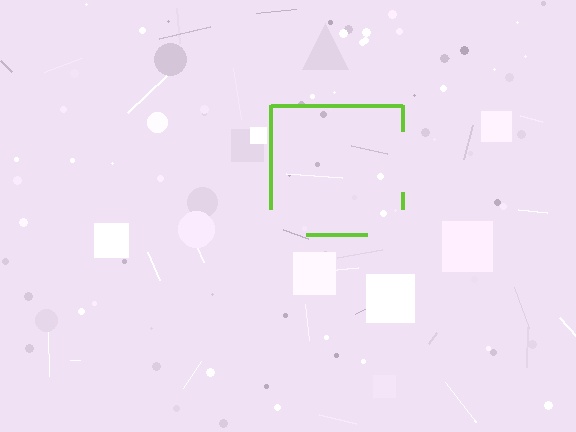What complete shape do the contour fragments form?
The contour fragments form a square.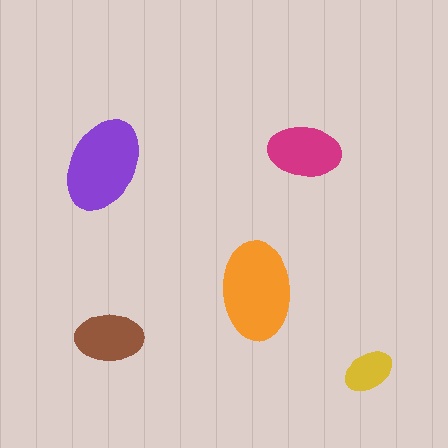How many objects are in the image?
There are 5 objects in the image.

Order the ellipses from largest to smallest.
the orange one, the purple one, the magenta one, the brown one, the yellow one.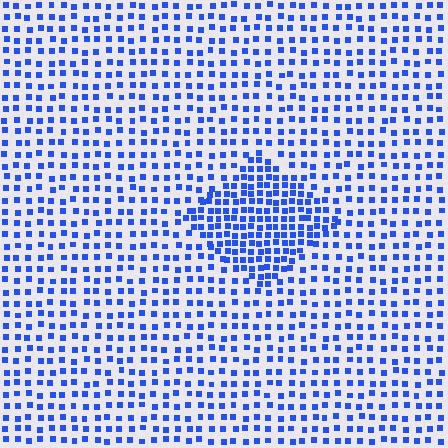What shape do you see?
I see a diamond.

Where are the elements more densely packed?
The elements are more densely packed inside the diamond boundary.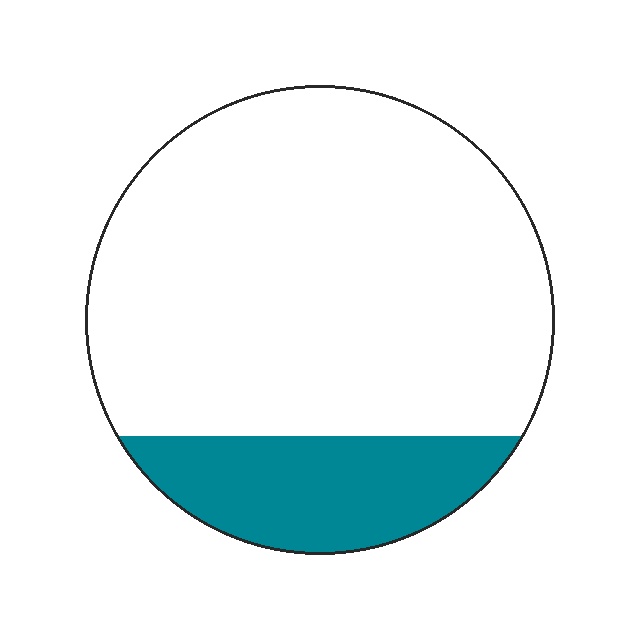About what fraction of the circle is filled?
About one fifth (1/5).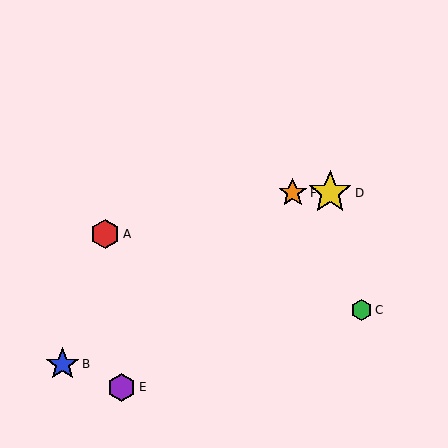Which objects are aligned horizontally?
Objects D, F are aligned horizontally.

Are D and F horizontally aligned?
Yes, both are at y≈193.